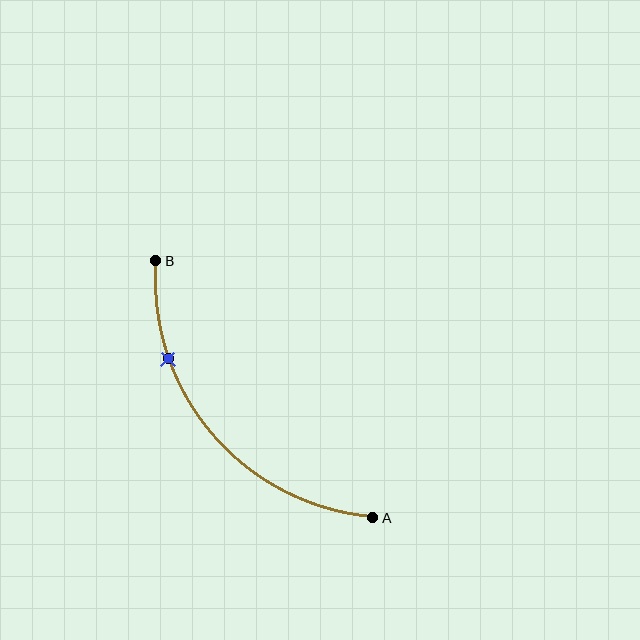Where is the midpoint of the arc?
The arc midpoint is the point on the curve farthest from the straight line joining A and B. It sits below and to the left of that line.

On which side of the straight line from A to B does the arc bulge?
The arc bulges below and to the left of the straight line connecting A and B.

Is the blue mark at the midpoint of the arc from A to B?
No. The blue mark lies on the arc but is closer to endpoint B. The arc midpoint would be at the point on the curve equidistant along the arc from both A and B.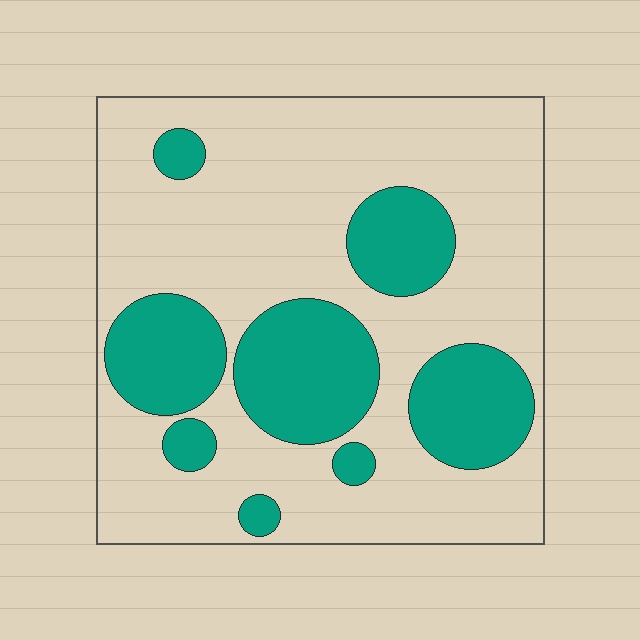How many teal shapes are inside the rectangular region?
8.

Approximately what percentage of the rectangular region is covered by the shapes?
Approximately 30%.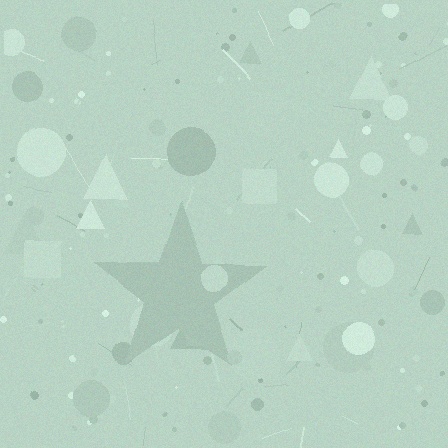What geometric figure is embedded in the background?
A star is embedded in the background.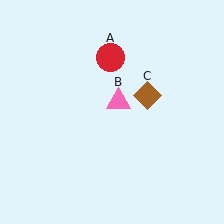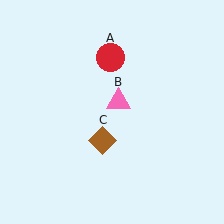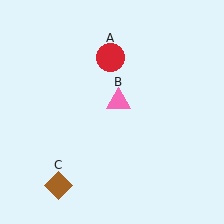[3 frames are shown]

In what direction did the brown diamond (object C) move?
The brown diamond (object C) moved down and to the left.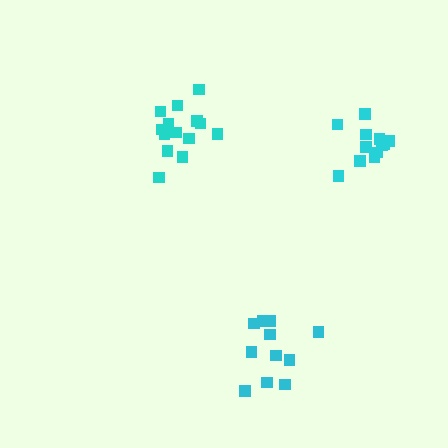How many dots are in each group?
Group 1: 12 dots, Group 2: 14 dots, Group 3: 11 dots (37 total).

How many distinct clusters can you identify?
There are 3 distinct clusters.